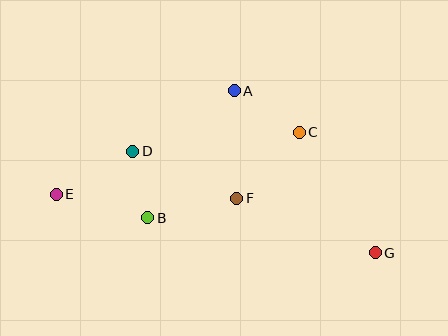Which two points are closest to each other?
Points B and D are closest to each other.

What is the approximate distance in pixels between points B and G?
The distance between B and G is approximately 230 pixels.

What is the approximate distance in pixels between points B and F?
The distance between B and F is approximately 91 pixels.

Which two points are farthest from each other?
Points E and G are farthest from each other.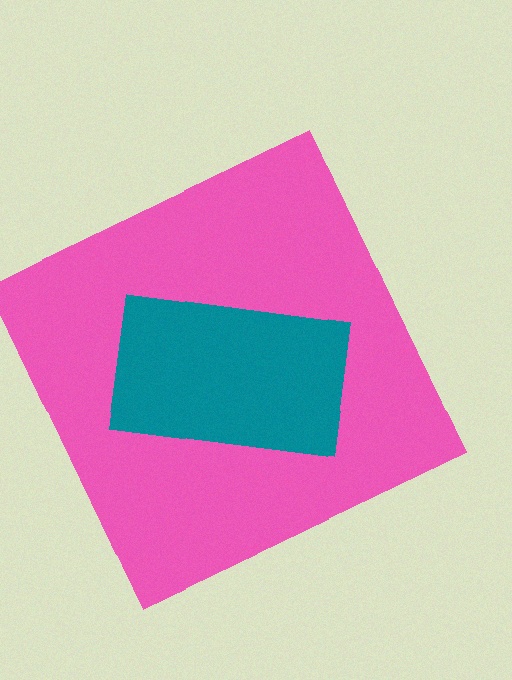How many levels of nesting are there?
2.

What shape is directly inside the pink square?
The teal rectangle.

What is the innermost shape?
The teal rectangle.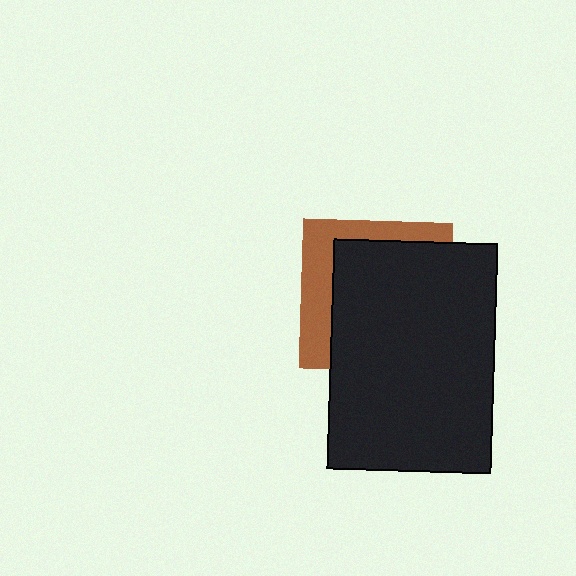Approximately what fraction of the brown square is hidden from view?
Roughly 69% of the brown square is hidden behind the black rectangle.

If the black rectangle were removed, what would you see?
You would see the complete brown square.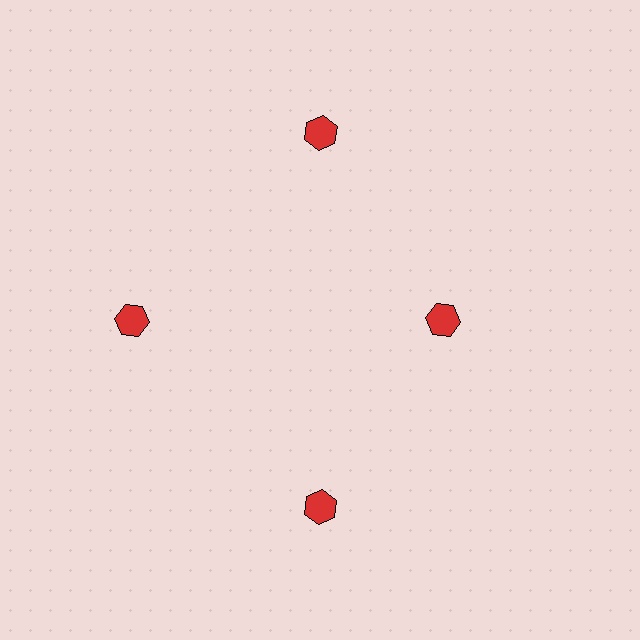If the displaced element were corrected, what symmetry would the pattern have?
It would have 4-fold rotational symmetry — the pattern would map onto itself every 90 degrees.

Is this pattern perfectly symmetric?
No. The 4 red hexagons are arranged in a ring, but one element near the 3 o'clock position is pulled inward toward the center, breaking the 4-fold rotational symmetry.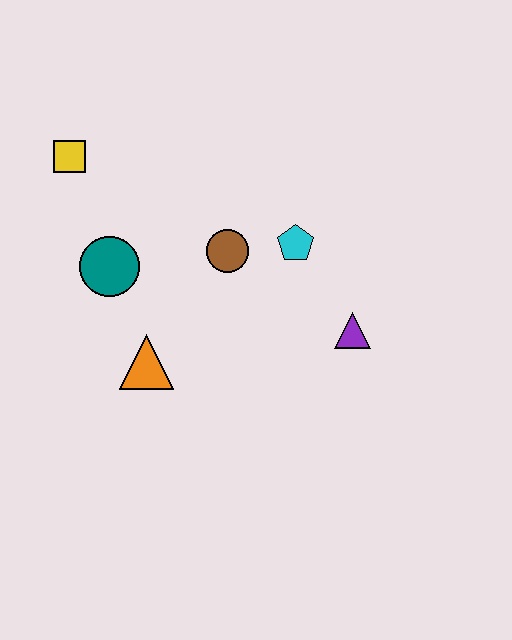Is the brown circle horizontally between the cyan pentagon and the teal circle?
Yes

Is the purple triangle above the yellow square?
No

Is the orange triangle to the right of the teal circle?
Yes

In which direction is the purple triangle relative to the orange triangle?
The purple triangle is to the right of the orange triangle.